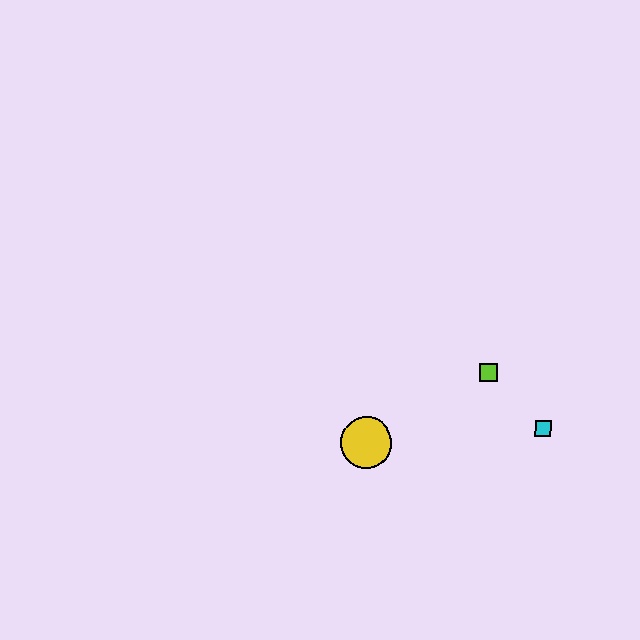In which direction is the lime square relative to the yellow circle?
The lime square is to the right of the yellow circle.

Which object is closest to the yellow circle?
The lime square is closest to the yellow circle.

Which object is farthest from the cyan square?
The yellow circle is farthest from the cyan square.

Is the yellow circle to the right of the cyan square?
No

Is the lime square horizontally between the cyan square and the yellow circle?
Yes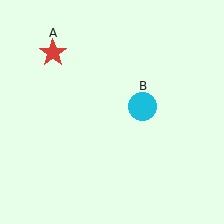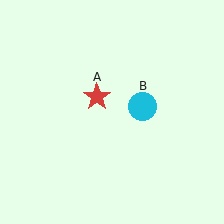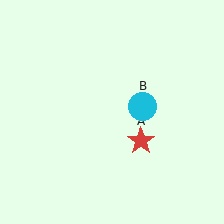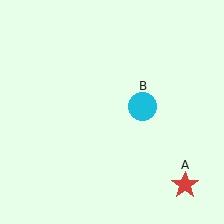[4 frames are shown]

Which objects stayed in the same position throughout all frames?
Cyan circle (object B) remained stationary.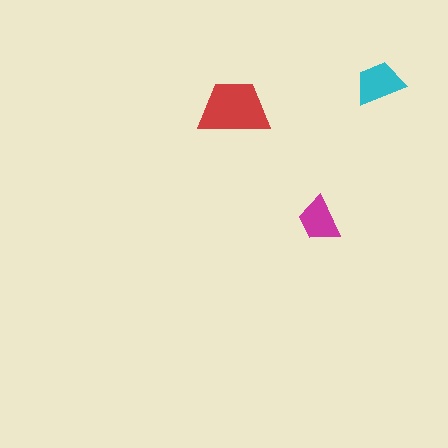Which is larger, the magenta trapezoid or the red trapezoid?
The red one.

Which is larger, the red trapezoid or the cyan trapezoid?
The red one.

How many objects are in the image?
There are 3 objects in the image.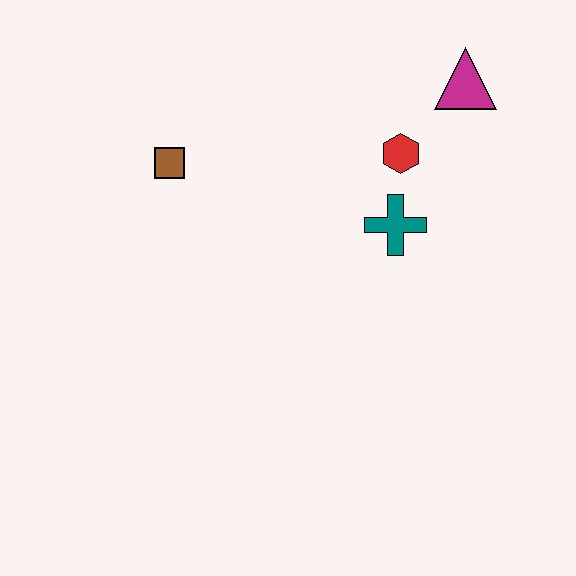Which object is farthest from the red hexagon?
The brown square is farthest from the red hexagon.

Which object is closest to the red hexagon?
The teal cross is closest to the red hexagon.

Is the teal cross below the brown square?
Yes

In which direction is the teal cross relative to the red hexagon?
The teal cross is below the red hexagon.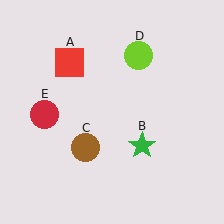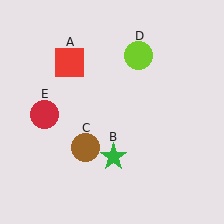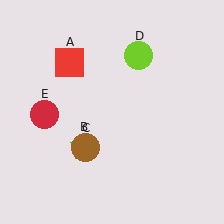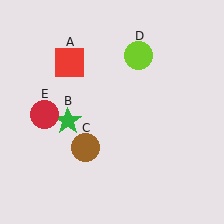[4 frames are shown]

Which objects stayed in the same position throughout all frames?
Red square (object A) and brown circle (object C) and lime circle (object D) and red circle (object E) remained stationary.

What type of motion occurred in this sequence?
The green star (object B) rotated clockwise around the center of the scene.